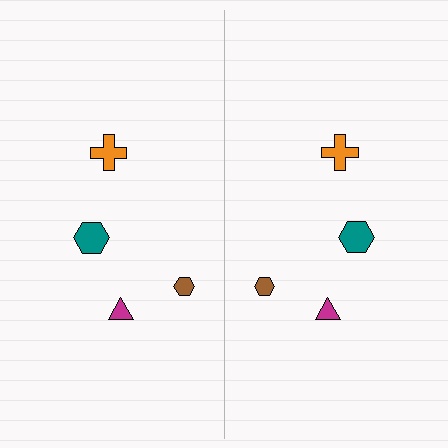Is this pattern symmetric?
Yes, this pattern has bilateral (reflection) symmetry.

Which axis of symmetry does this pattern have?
The pattern has a vertical axis of symmetry running through the center of the image.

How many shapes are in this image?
There are 8 shapes in this image.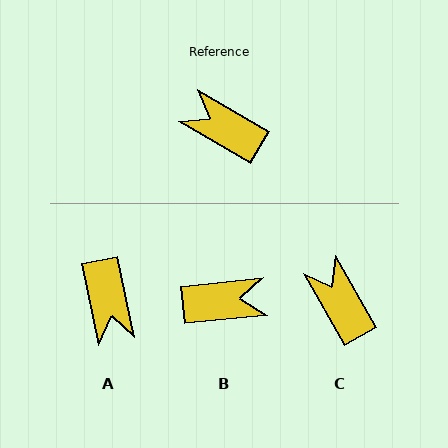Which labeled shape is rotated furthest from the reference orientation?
B, about 144 degrees away.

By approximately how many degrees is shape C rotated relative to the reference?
Approximately 30 degrees clockwise.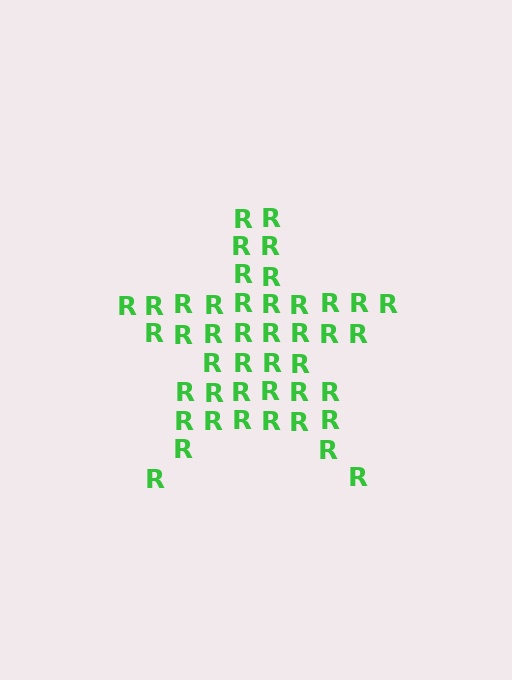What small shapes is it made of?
It is made of small letter R's.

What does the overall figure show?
The overall figure shows a star.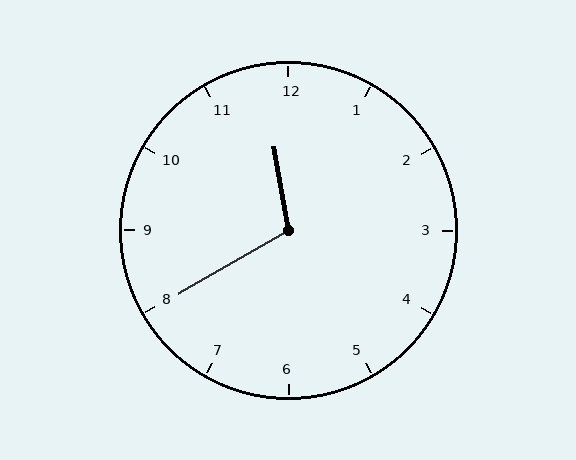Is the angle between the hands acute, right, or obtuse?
It is obtuse.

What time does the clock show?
11:40.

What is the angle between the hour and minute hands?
Approximately 110 degrees.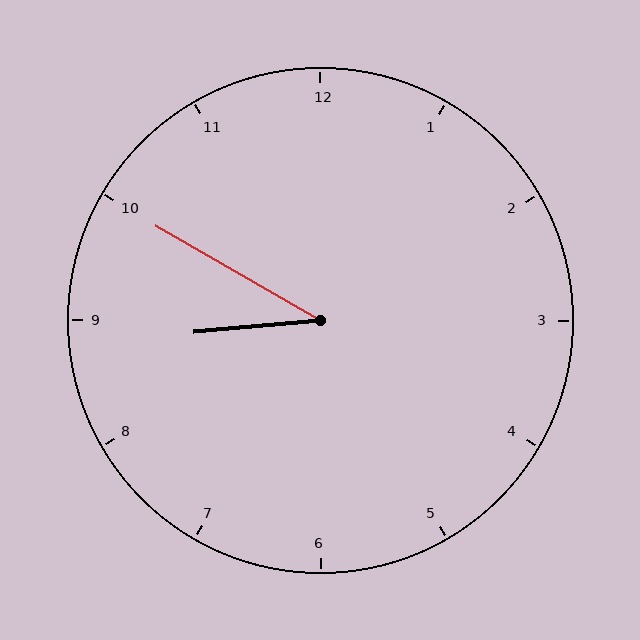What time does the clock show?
8:50.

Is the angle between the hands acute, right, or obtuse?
It is acute.